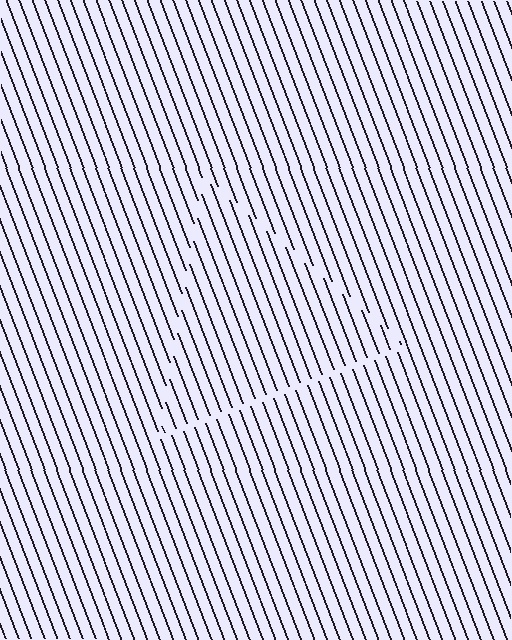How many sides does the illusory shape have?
3 sides — the line-ends trace a triangle.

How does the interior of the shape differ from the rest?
The interior of the shape contains the same grating, shifted by half a period — the contour is defined by the phase discontinuity where line-ends from the inner and outer gratings abut.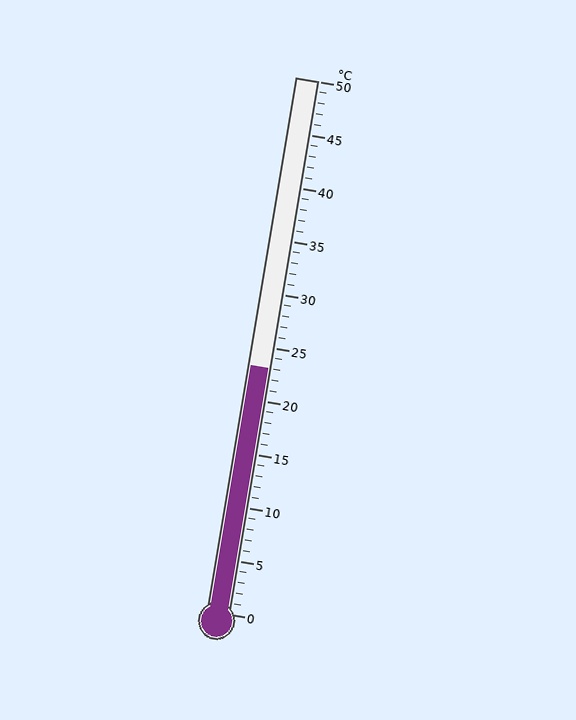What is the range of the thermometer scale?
The thermometer scale ranges from 0°C to 50°C.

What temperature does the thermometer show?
The thermometer shows approximately 23°C.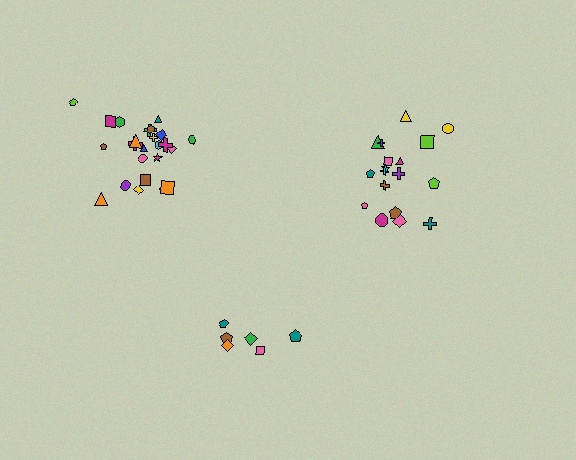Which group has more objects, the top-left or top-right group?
The top-left group.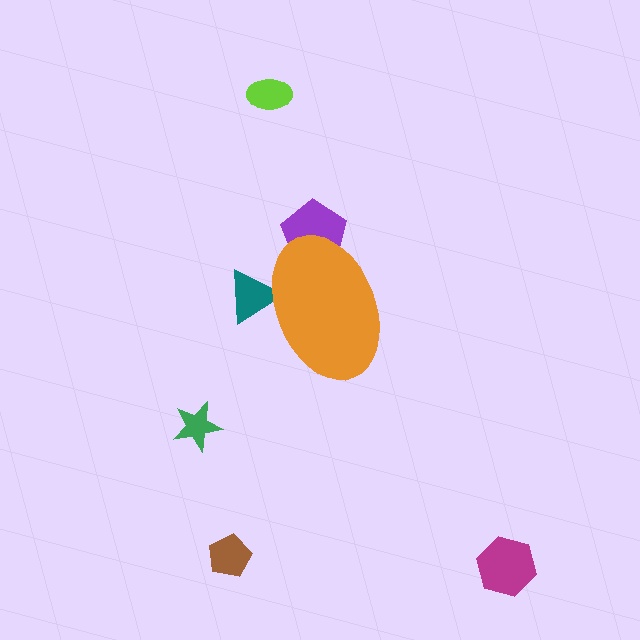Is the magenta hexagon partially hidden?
No, the magenta hexagon is fully visible.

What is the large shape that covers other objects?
An orange ellipse.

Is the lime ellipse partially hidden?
No, the lime ellipse is fully visible.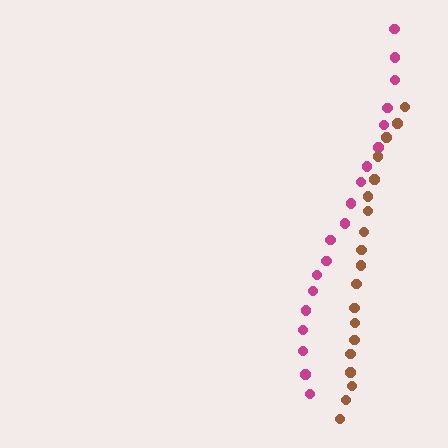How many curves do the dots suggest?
There are 2 distinct paths.